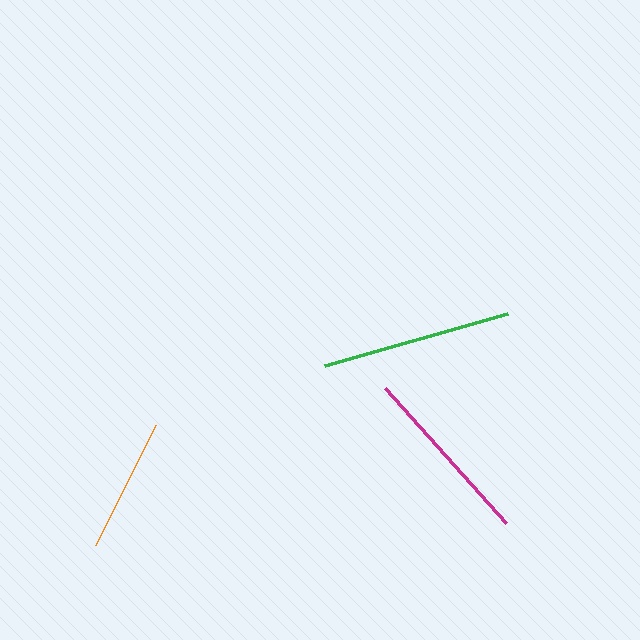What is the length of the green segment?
The green segment is approximately 190 pixels long.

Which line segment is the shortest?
The orange line is the shortest at approximately 135 pixels.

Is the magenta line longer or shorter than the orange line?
The magenta line is longer than the orange line.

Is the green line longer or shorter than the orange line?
The green line is longer than the orange line.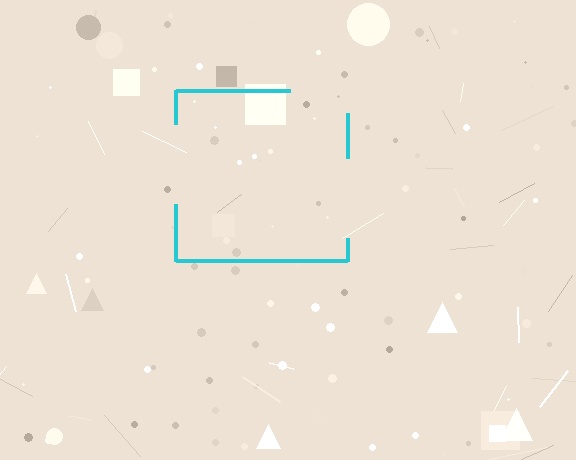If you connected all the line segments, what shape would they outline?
They would outline a square.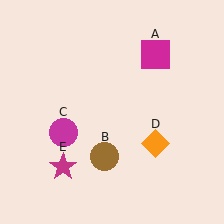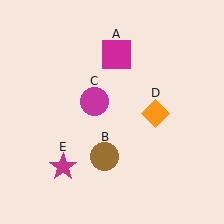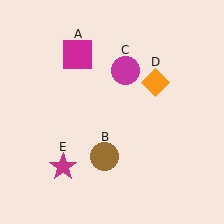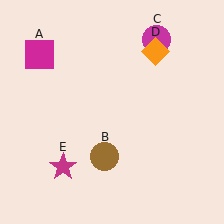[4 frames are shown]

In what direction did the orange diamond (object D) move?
The orange diamond (object D) moved up.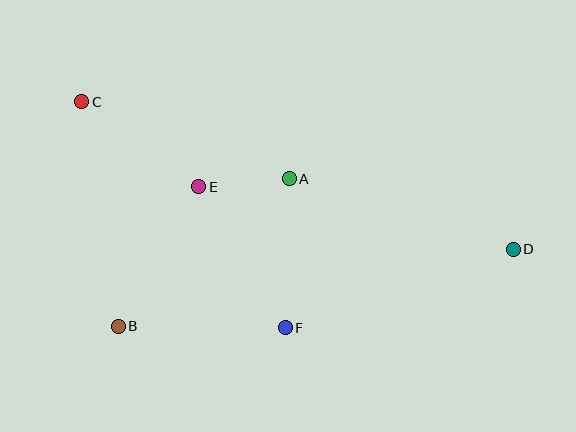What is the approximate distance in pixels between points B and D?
The distance between B and D is approximately 403 pixels.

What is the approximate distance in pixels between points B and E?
The distance between B and E is approximately 161 pixels.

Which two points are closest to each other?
Points A and E are closest to each other.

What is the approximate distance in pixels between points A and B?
The distance between A and B is approximately 226 pixels.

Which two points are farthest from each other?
Points C and D are farthest from each other.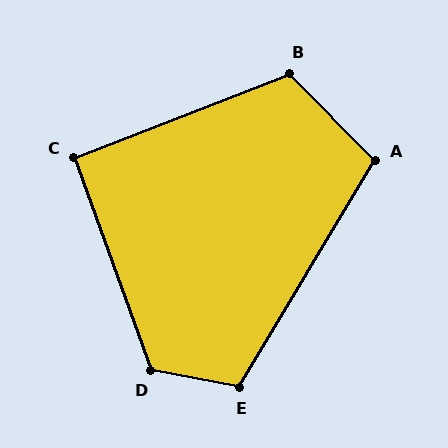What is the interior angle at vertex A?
Approximately 104 degrees (obtuse).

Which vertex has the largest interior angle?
D, at approximately 120 degrees.